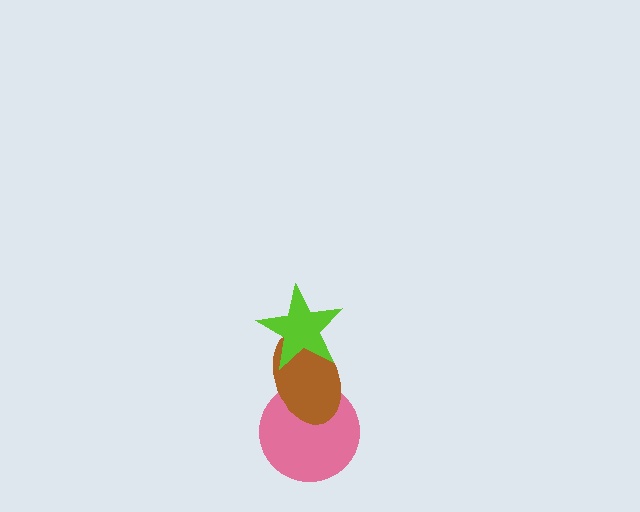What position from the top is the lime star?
The lime star is 1st from the top.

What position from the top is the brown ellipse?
The brown ellipse is 2nd from the top.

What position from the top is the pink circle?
The pink circle is 3rd from the top.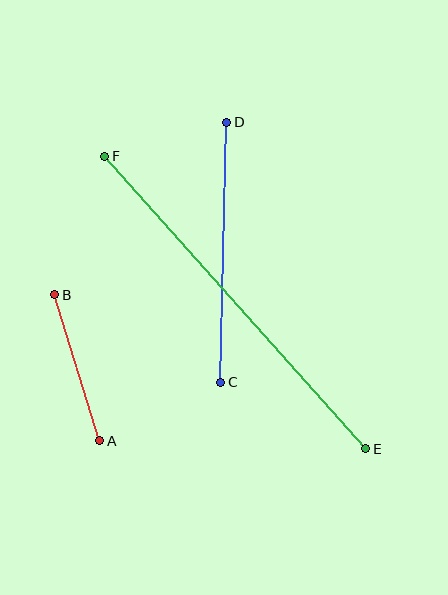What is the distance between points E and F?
The distance is approximately 392 pixels.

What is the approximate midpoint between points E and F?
The midpoint is at approximately (235, 302) pixels.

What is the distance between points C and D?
The distance is approximately 260 pixels.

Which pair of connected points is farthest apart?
Points E and F are farthest apart.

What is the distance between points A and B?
The distance is approximately 153 pixels.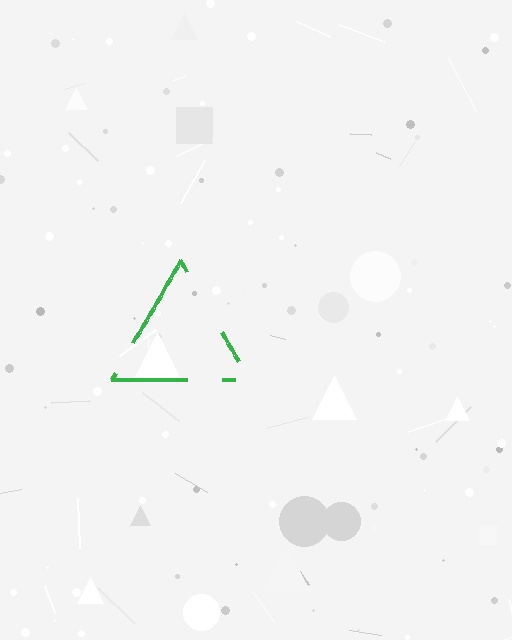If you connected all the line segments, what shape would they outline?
They would outline a triangle.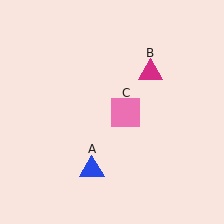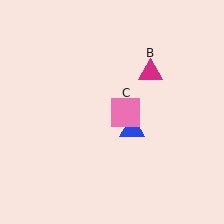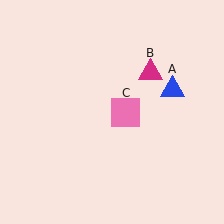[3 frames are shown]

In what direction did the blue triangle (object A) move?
The blue triangle (object A) moved up and to the right.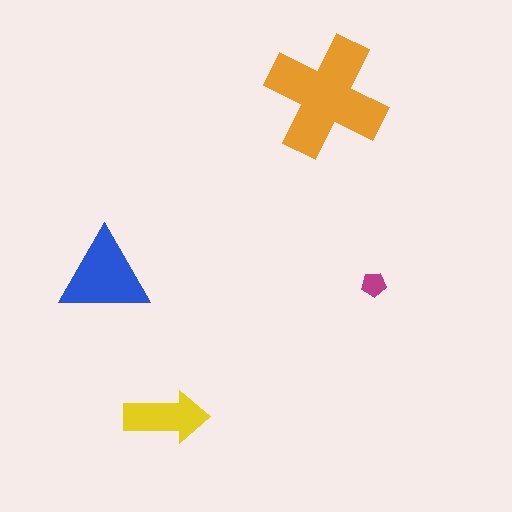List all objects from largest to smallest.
The orange cross, the blue triangle, the yellow arrow, the magenta pentagon.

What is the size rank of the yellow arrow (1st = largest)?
3rd.